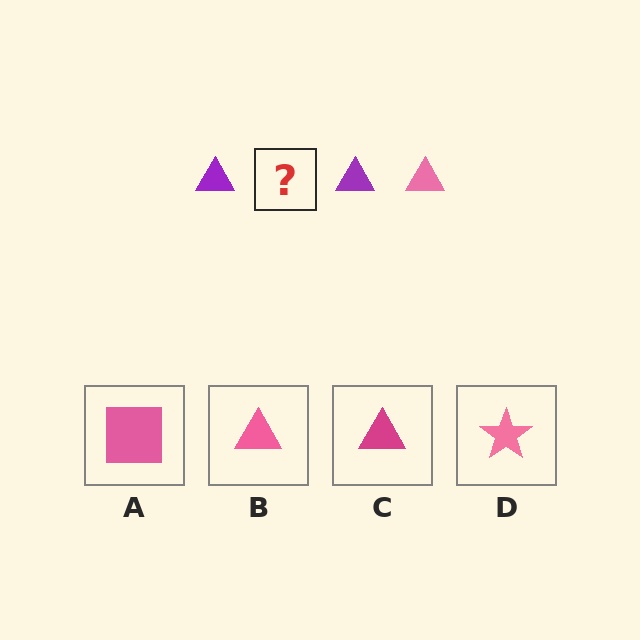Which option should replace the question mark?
Option B.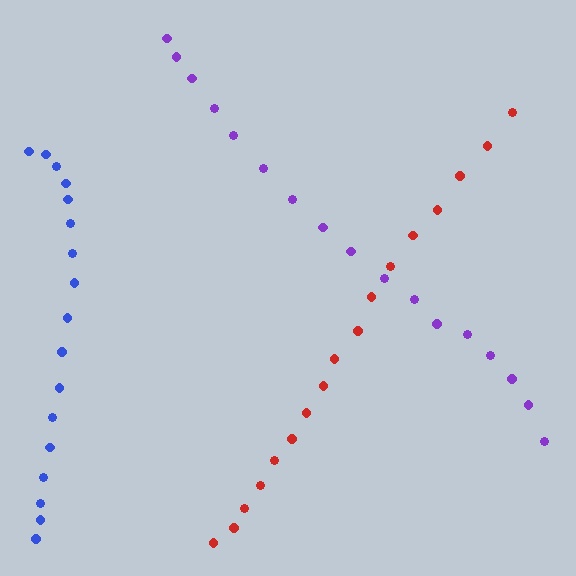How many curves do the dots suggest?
There are 3 distinct paths.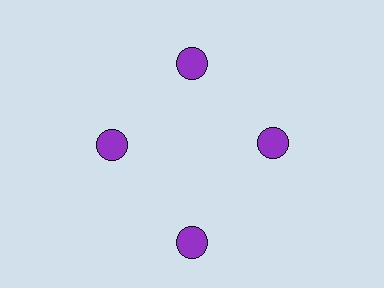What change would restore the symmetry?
The symmetry would be restored by moving it inward, back onto the ring so that all 4 circles sit at equal angles and equal distance from the center.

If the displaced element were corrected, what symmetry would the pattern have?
It would have 4-fold rotational symmetry — the pattern would map onto itself every 90 degrees.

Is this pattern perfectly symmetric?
No. The 4 purple circles are arranged in a ring, but one element near the 6 o'clock position is pushed outward from the center, breaking the 4-fold rotational symmetry.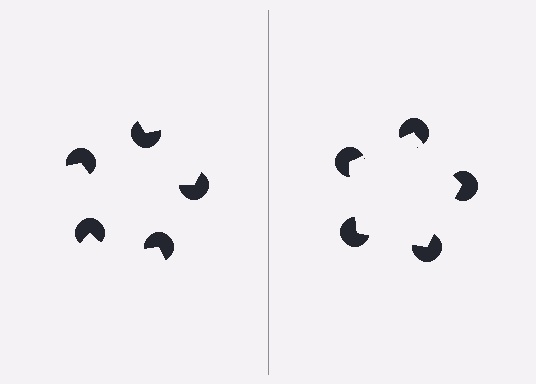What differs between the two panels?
The pac-man discs are positioned identically on both sides; only the wedge orientations differ. On the right they align to a pentagon; on the left they are misaligned.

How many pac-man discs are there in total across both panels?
10 — 5 on each side.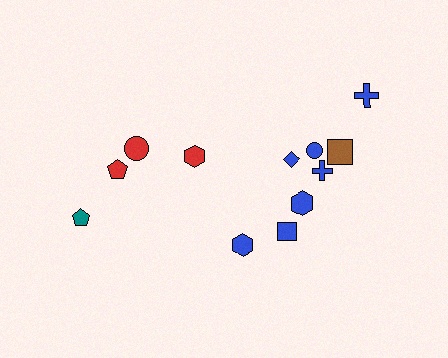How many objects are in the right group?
There are 8 objects.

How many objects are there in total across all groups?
There are 12 objects.